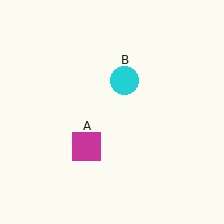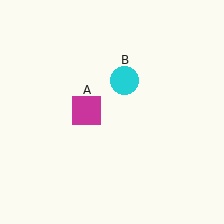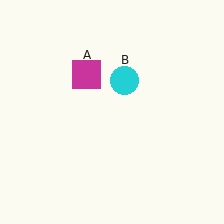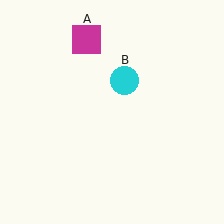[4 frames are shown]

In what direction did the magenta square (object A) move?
The magenta square (object A) moved up.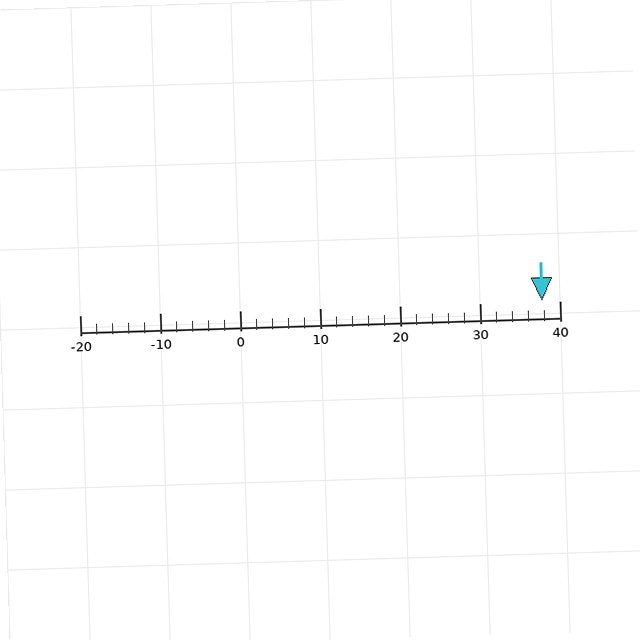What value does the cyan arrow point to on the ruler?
The cyan arrow points to approximately 38.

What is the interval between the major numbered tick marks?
The major tick marks are spaced 10 units apart.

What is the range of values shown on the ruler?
The ruler shows values from -20 to 40.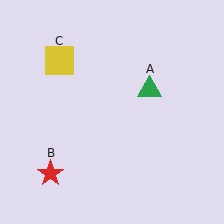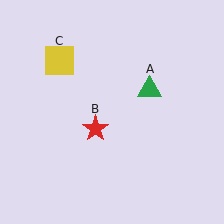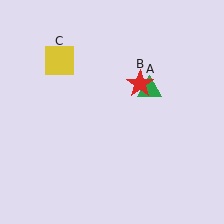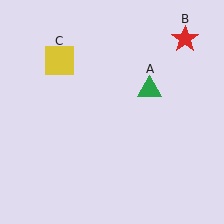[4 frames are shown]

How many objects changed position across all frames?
1 object changed position: red star (object B).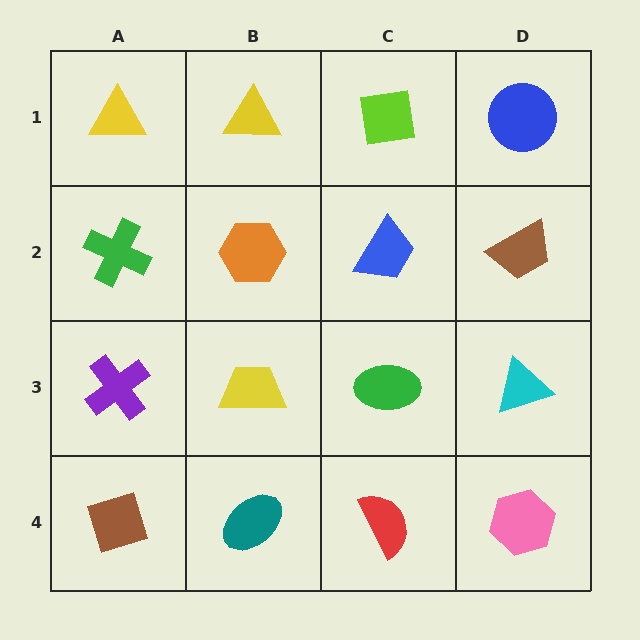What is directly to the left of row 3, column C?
A yellow trapezoid.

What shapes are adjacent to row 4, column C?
A green ellipse (row 3, column C), a teal ellipse (row 4, column B), a pink hexagon (row 4, column D).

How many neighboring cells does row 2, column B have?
4.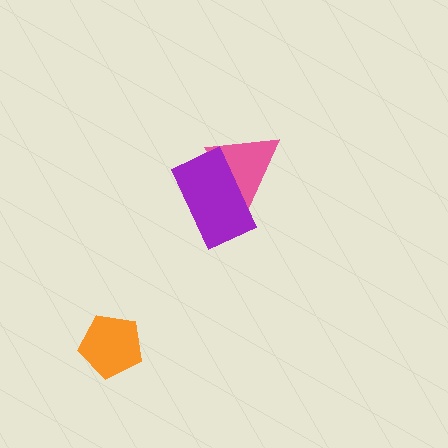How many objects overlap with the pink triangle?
1 object overlaps with the pink triangle.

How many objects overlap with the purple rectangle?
1 object overlaps with the purple rectangle.